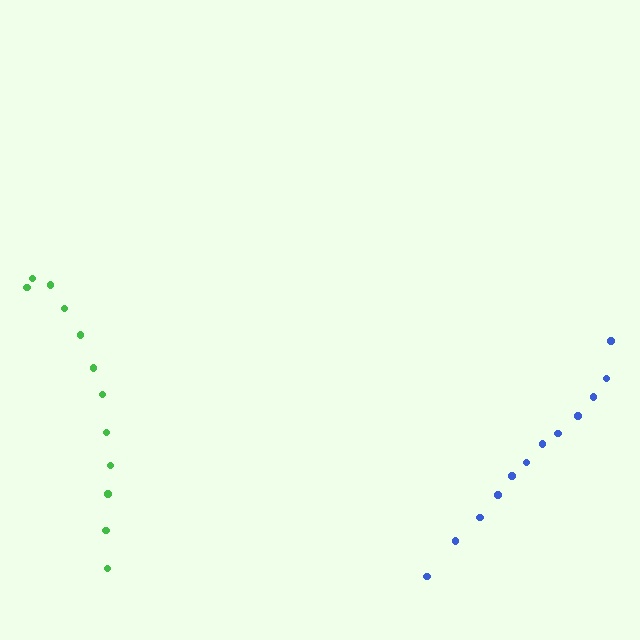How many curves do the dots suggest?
There are 2 distinct paths.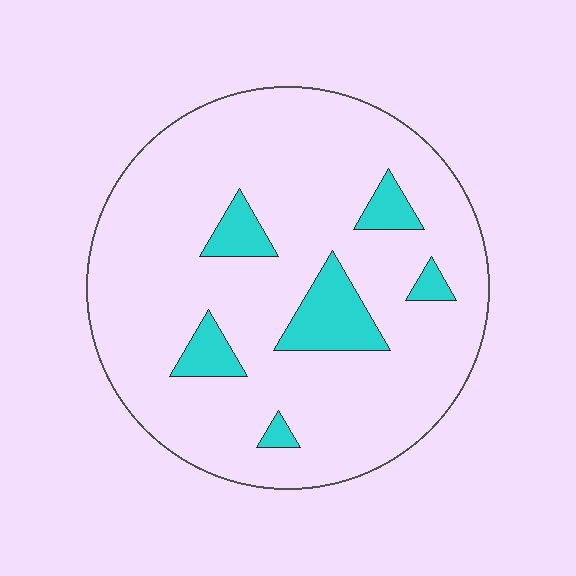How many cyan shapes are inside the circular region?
6.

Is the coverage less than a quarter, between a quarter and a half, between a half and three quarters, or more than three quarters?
Less than a quarter.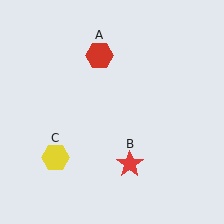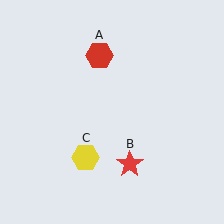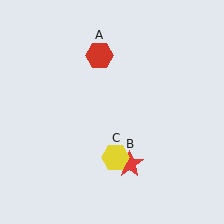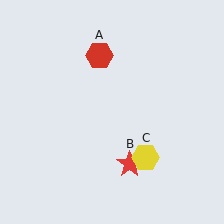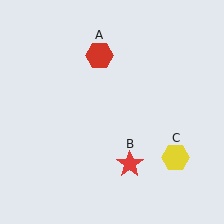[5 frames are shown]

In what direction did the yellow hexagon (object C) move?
The yellow hexagon (object C) moved right.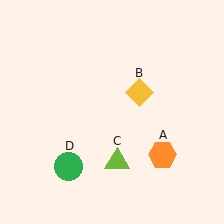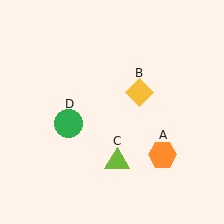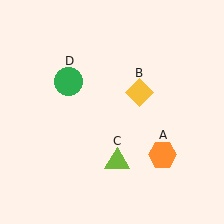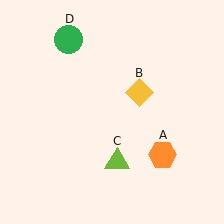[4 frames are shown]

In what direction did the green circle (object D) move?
The green circle (object D) moved up.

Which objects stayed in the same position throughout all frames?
Orange hexagon (object A) and yellow diamond (object B) and lime triangle (object C) remained stationary.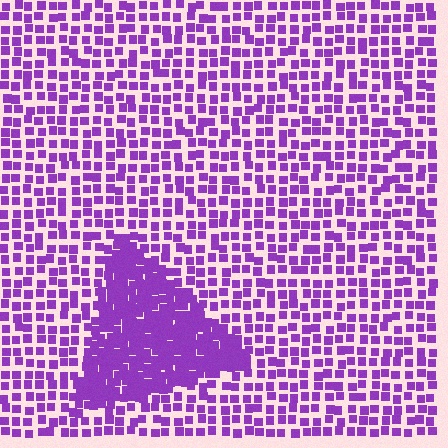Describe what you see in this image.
The image contains small purple elements arranged at two different densities. A triangle-shaped region is visible where the elements are more densely packed than the surrounding area.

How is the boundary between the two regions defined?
The boundary is defined by a change in element density (approximately 2.3x ratio). All elements are the same color, size, and shape.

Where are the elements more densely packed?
The elements are more densely packed inside the triangle boundary.